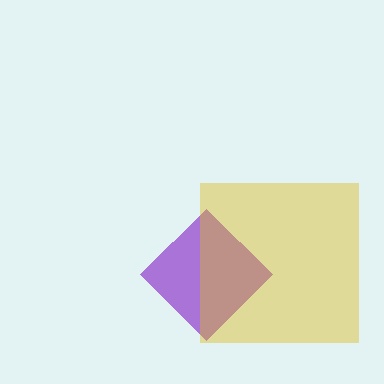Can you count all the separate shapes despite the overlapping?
Yes, there are 2 separate shapes.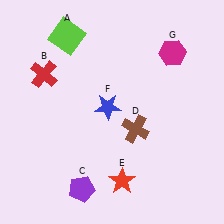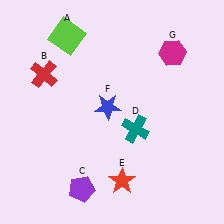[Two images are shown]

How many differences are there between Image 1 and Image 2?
There is 1 difference between the two images.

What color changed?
The cross (D) changed from brown in Image 1 to teal in Image 2.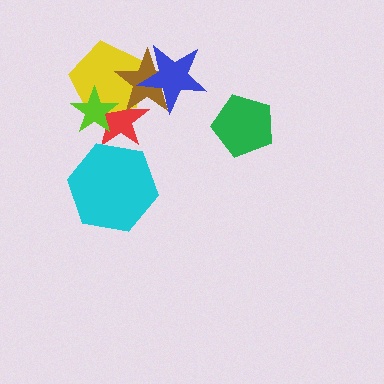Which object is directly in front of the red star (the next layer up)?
The yellow pentagon is directly in front of the red star.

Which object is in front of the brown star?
The blue star is in front of the brown star.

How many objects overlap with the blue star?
2 objects overlap with the blue star.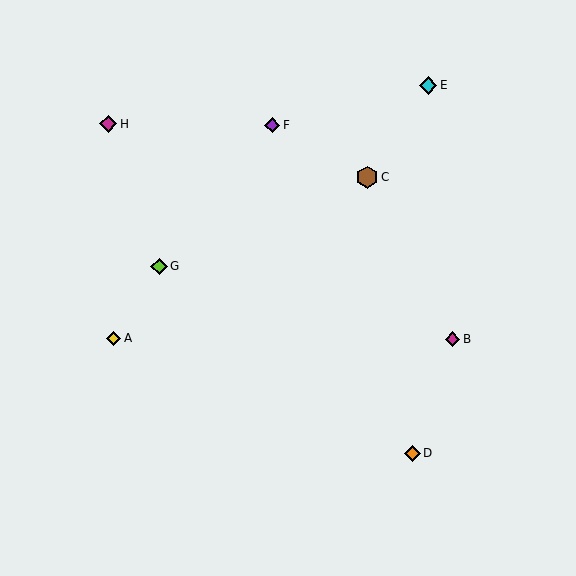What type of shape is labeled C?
Shape C is a brown hexagon.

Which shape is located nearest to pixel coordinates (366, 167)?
The brown hexagon (labeled C) at (367, 177) is nearest to that location.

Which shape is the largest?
The brown hexagon (labeled C) is the largest.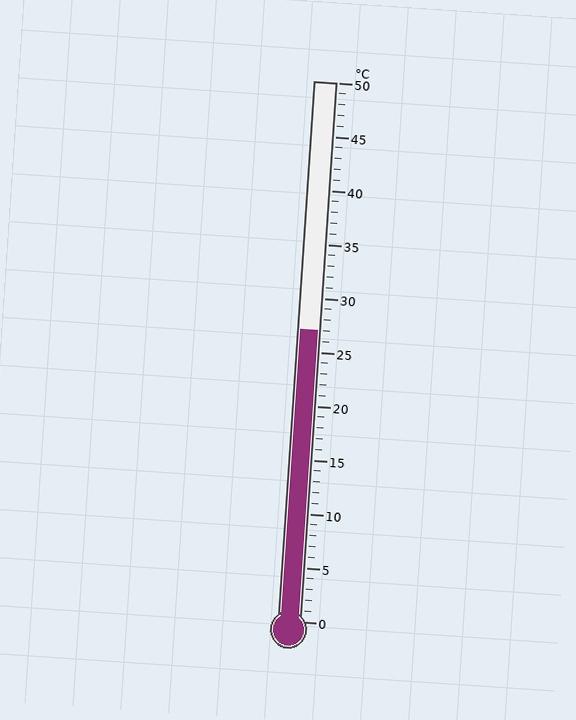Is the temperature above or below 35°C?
The temperature is below 35°C.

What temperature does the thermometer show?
The thermometer shows approximately 27°C.